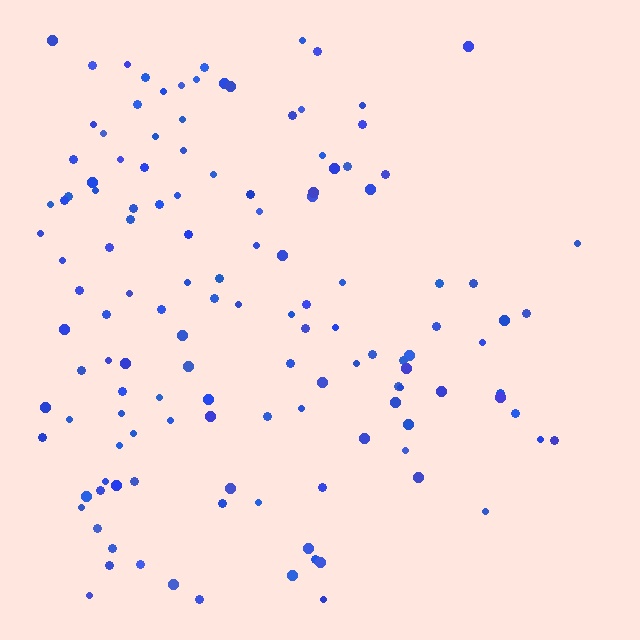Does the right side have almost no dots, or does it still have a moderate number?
Still a moderate number, just noticeably fewer than the left.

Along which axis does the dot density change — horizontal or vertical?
Horizontal.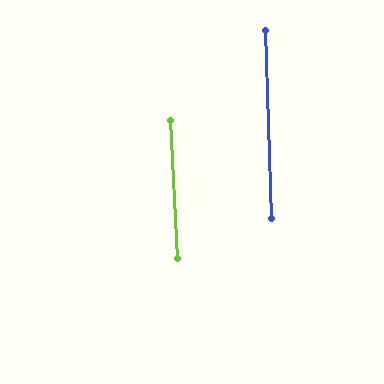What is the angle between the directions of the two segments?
Approximately 1 degree.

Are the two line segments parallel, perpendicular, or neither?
Parallel — their directions differ by only 0.7°.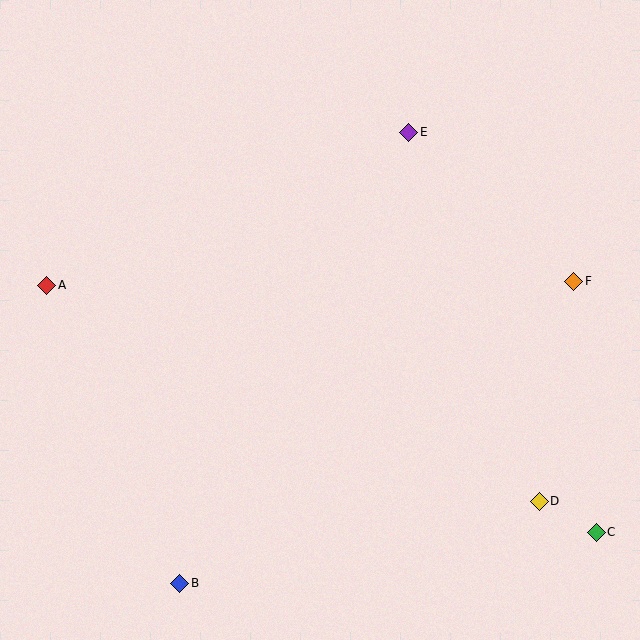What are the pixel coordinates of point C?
Point C is at (596, 532).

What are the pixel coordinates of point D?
Point D is at (539, 501).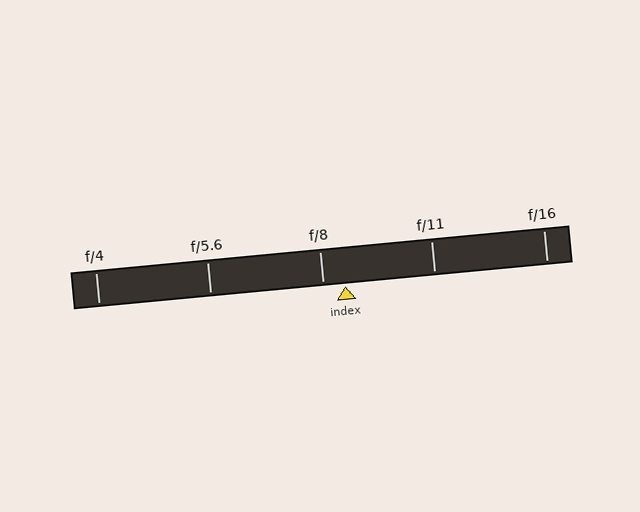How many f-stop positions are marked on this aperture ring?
There are 5 f-stop positions marked.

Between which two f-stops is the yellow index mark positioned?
The index mark is between f/8 and f/11.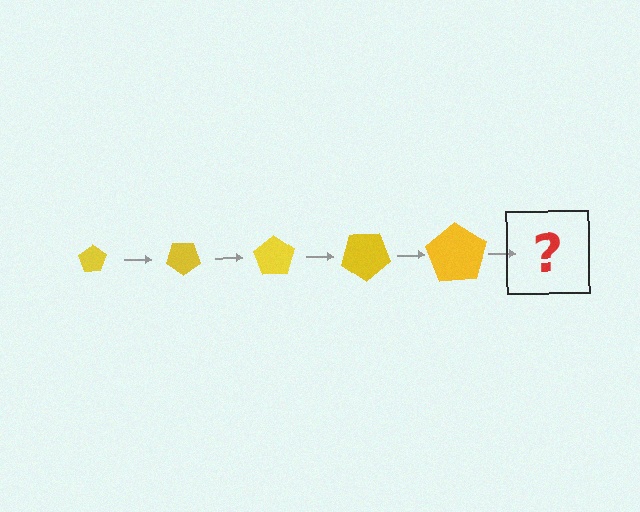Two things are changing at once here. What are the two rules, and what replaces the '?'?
The two rules are that the pentagon grows larger each step and it rotates 35 degrees each step. The '?' should be a pentagon, larger than the previous one and rotated 175 degrees from the start.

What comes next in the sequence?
The next element should be a pentagon, larger than the previous one and rotated 175 degrees from the start.